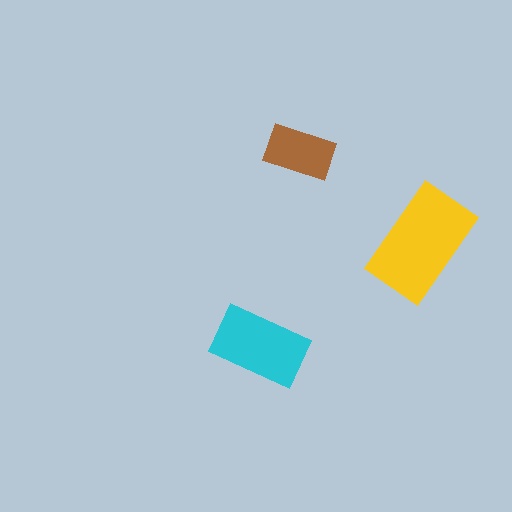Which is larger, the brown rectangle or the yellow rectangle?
The yellow one.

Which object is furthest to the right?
The yellow rectangle is rightmost.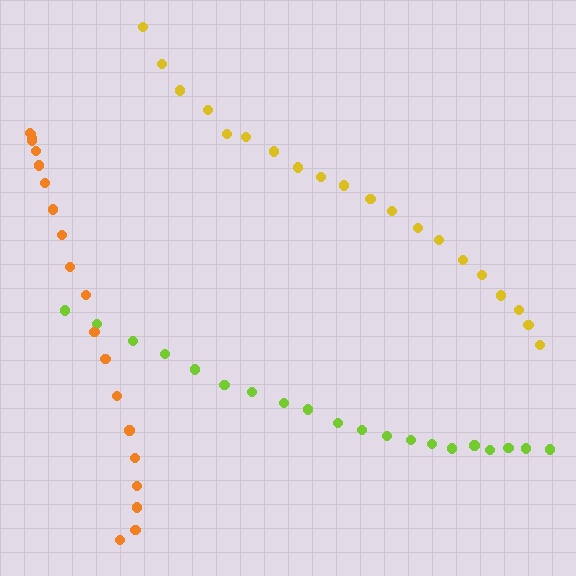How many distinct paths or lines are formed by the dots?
There are 3 distinct paths.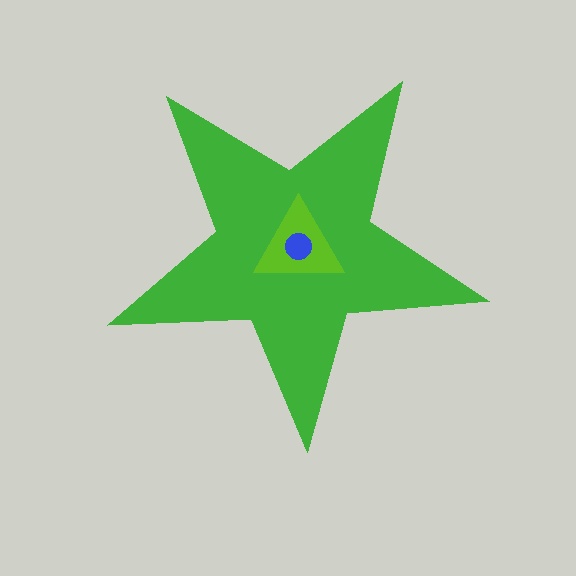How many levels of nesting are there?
3.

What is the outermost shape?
The green star.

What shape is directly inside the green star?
The lime triangle.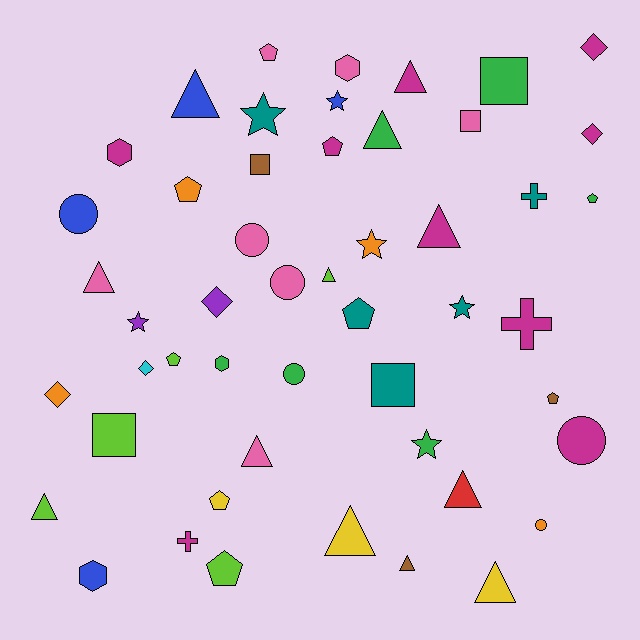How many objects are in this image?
There are 50 objects.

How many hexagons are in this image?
There are 4 hexagons.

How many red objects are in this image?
There is 1 red object.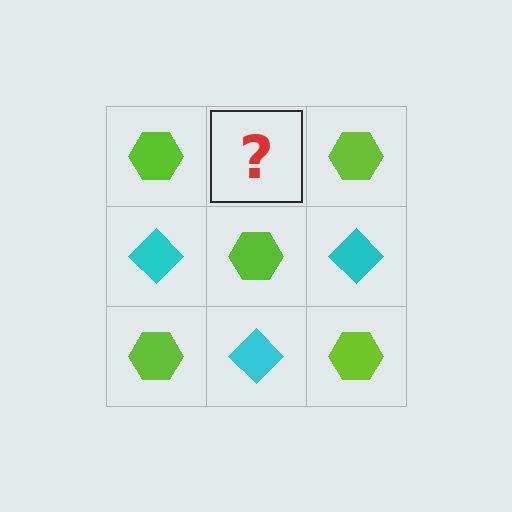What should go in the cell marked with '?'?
The missing cell should contain a cyan diamond.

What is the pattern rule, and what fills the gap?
The rule is that it alternates lime hexagon and cyan diamond in a checkerboard pattern. The gap should be filled with a cyan diamond.